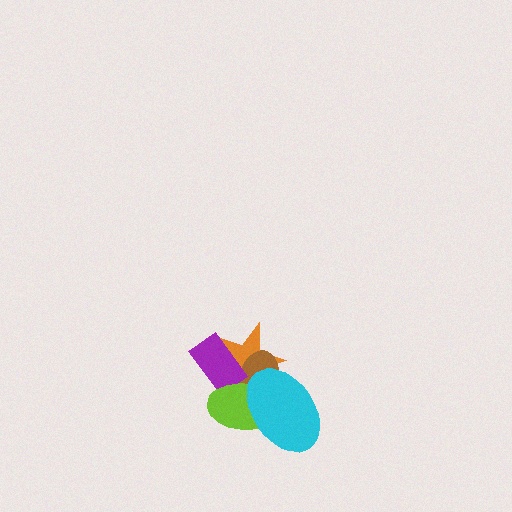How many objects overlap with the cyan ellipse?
3 objects overlap with the cyan ellipse.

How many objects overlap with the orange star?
4 objects overlap with the orange star.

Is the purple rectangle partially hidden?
Yes, it is partially covered by another shape.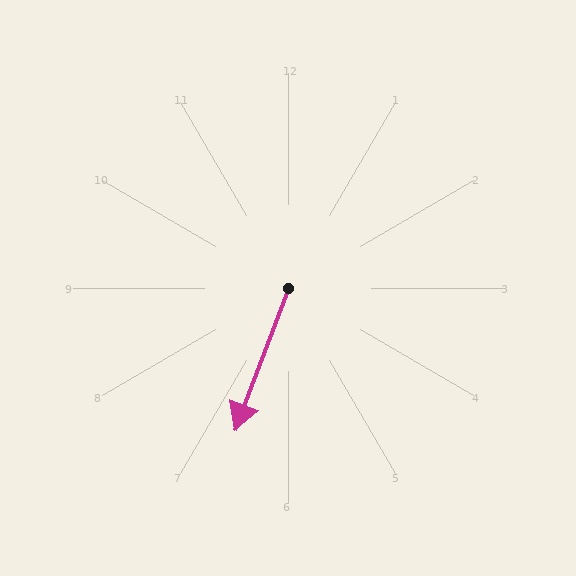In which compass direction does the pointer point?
South.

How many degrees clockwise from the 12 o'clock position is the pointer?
Approximately 201 degrees.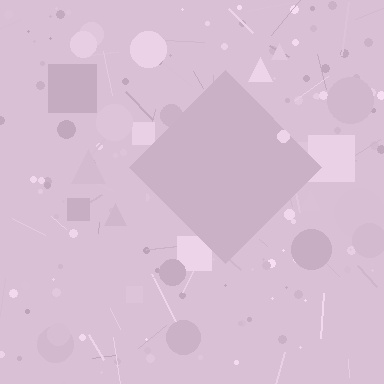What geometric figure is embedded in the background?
A diamond is embedded in the background.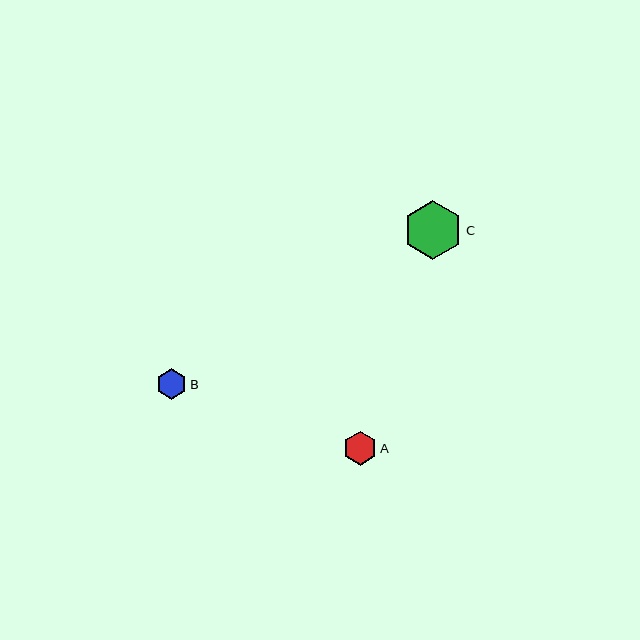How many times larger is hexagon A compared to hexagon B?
Hexagon A is approximately 1.1 times the size of hexagon B.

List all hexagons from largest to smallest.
From largest to smallest: C, A, B.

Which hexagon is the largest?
Hexagon C is the largest with a size of approximately 60 pixels.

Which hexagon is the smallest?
Hexagon B is the smallest with a size of approximately 30 pixels.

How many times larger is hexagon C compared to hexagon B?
Hexagon C is approximately 2.0 times the size of hexagon B.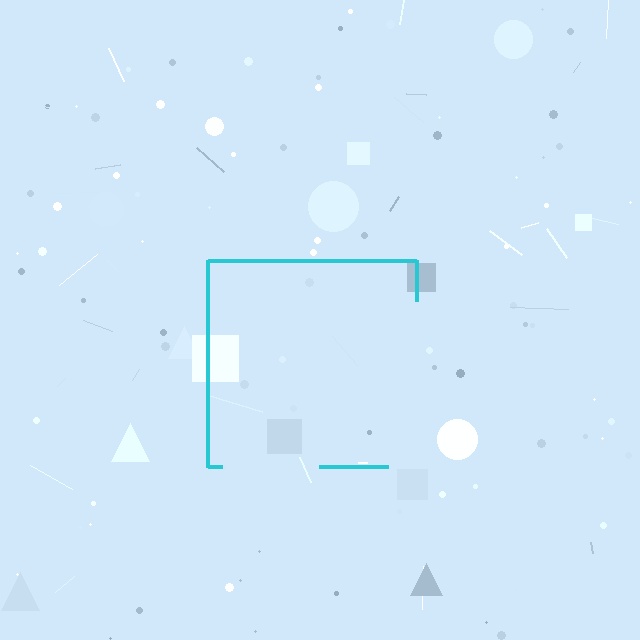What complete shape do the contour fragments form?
The contour fragments form a square.